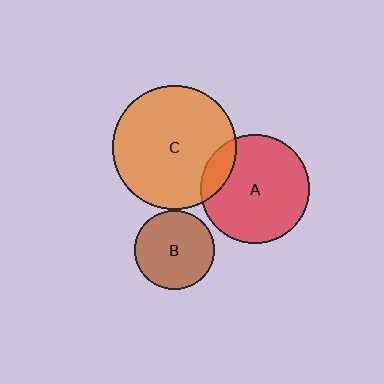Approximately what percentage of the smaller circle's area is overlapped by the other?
Approximately 15%.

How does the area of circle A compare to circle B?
Approximately 1.9 times.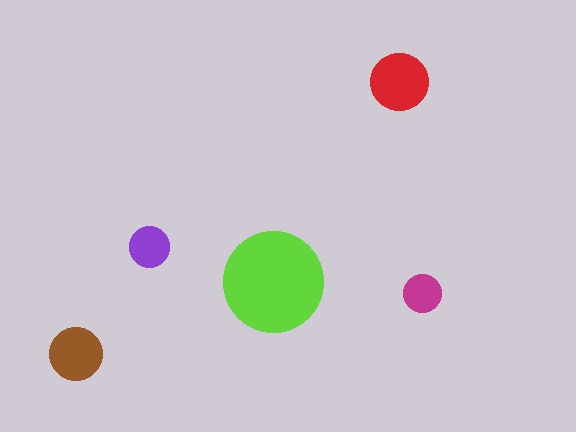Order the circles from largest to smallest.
the lime one, the red one, the brown one, the purple one, the magenta one.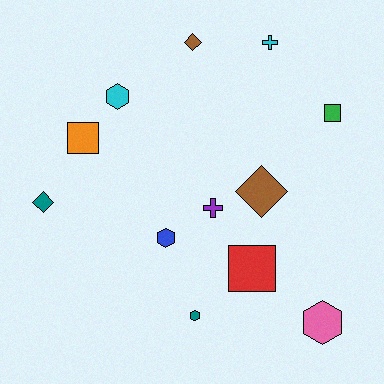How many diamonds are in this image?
There are 3 diamonds.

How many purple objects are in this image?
There is 1 purple object.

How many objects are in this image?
There are 12 objects.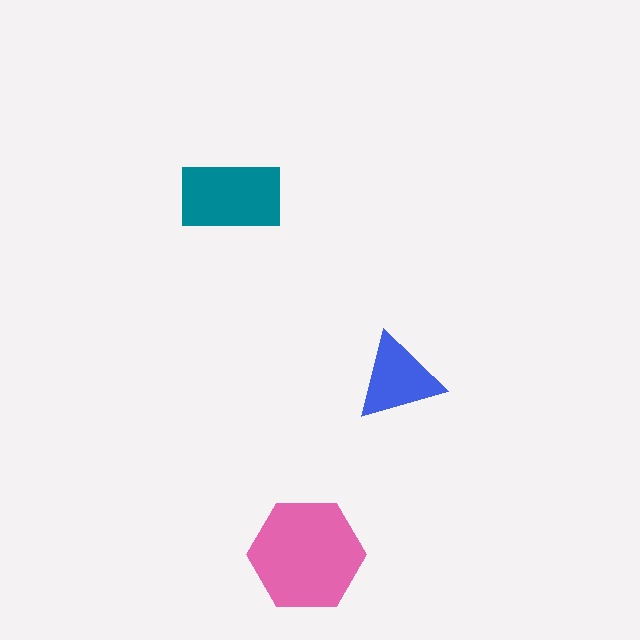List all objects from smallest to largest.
The blue triangle, the teal rectangle, the pink hexagon.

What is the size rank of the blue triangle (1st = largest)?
3rd.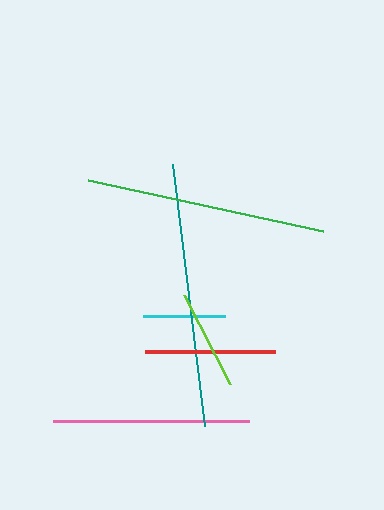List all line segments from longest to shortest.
From longest to shortest: teal, green, pink, red, lime, cyan.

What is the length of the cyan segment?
The cyan segment is approximately 82 pixels long.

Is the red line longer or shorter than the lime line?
The red line is longer than the lime line.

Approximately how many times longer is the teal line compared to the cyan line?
The teal line is approximately 3.2 times the length of the cyan line.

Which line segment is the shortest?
The cyan line is the shortest at approximately 82 pixels.